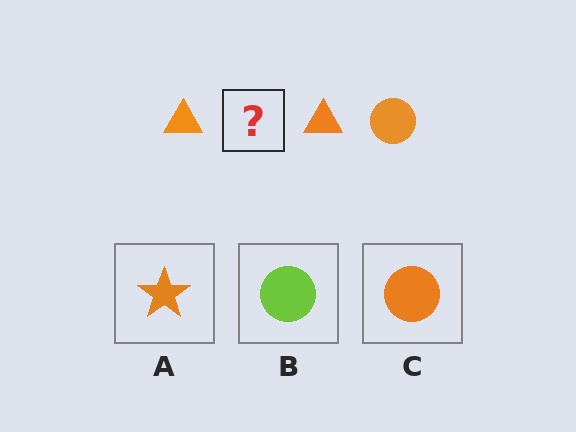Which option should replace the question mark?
Option C.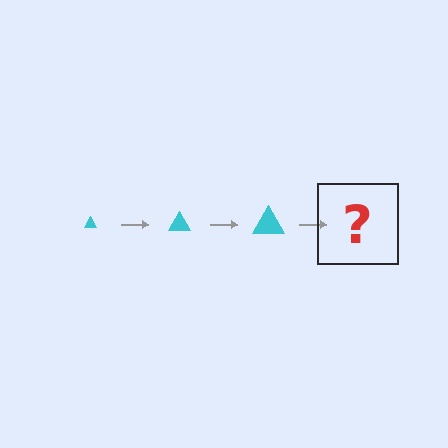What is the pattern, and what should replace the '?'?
The pattern is that the triangle gets progressively larger each step. The '?' should be a cyan triangle, larger than the previous one.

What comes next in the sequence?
The next element should be a cyan triangle, larger than the previous one.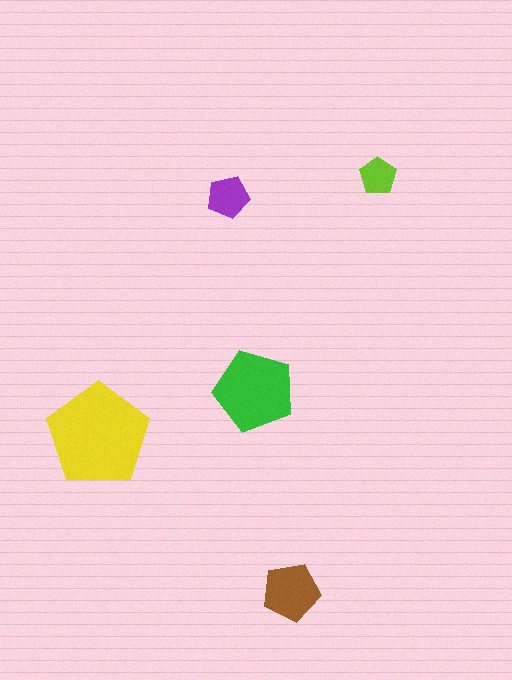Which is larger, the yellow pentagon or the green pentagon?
The yellow one.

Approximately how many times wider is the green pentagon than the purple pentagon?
About 2 times wider.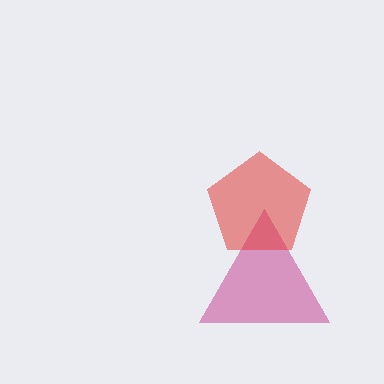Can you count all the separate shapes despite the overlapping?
Yes, there are 2 separate shapes.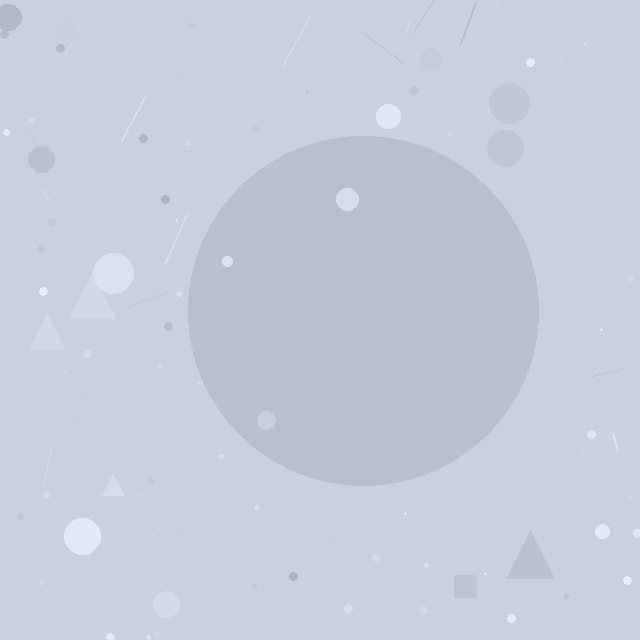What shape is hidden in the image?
A circle is hidden in the image.